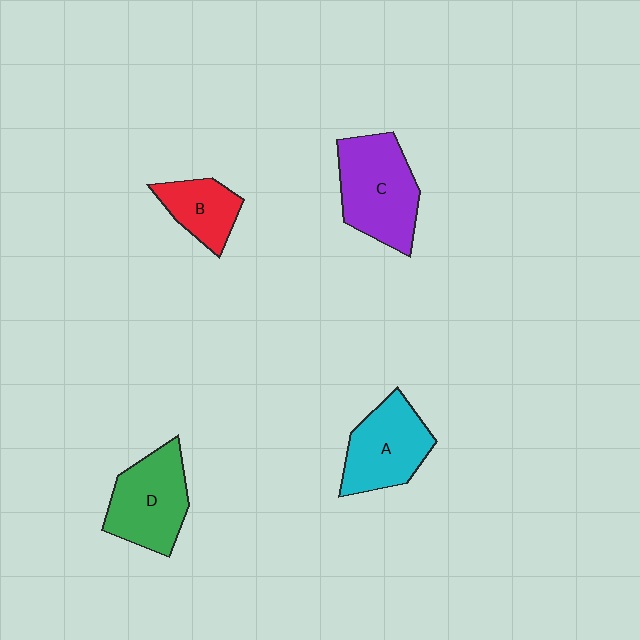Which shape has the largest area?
Shape C (purple).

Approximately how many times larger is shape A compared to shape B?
Approximately 1.5 times.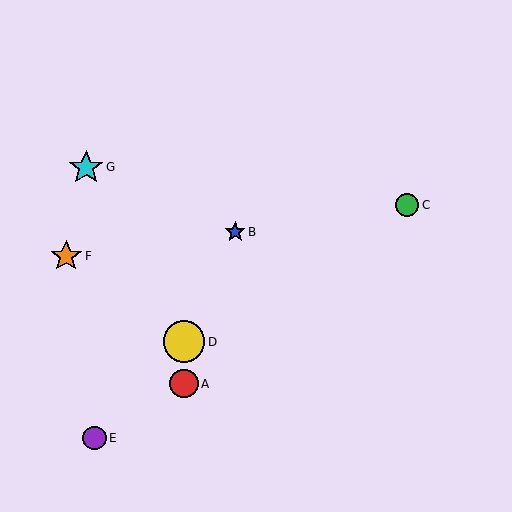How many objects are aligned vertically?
2 objects (A, D) are aligned vertically.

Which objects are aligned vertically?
Objects A, D are aligned vertically.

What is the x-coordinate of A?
Object A is at x≈184.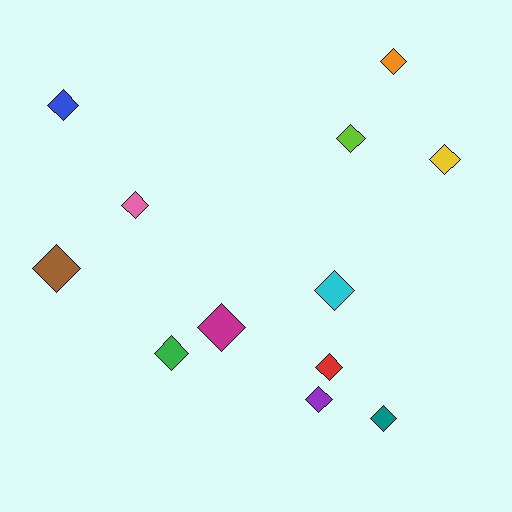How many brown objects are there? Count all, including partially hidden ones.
There is 1 brown object.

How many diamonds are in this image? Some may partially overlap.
There are 12 diamonds.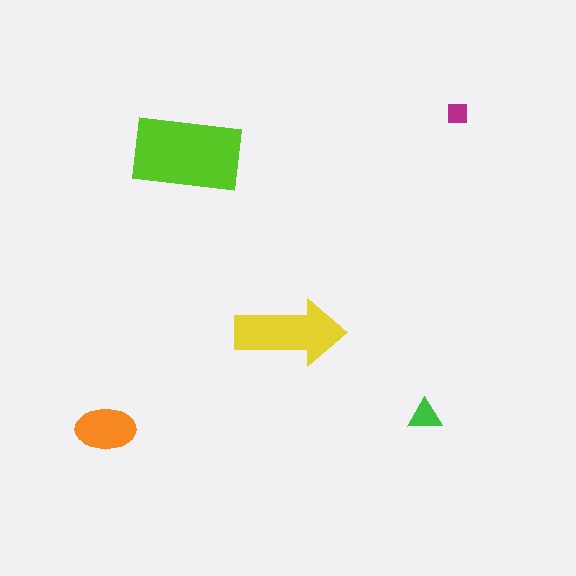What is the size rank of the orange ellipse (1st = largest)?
3rd.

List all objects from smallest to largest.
The magenta square, the green triangle, the orange ellipse, the yellow arrow, the lime rectangle.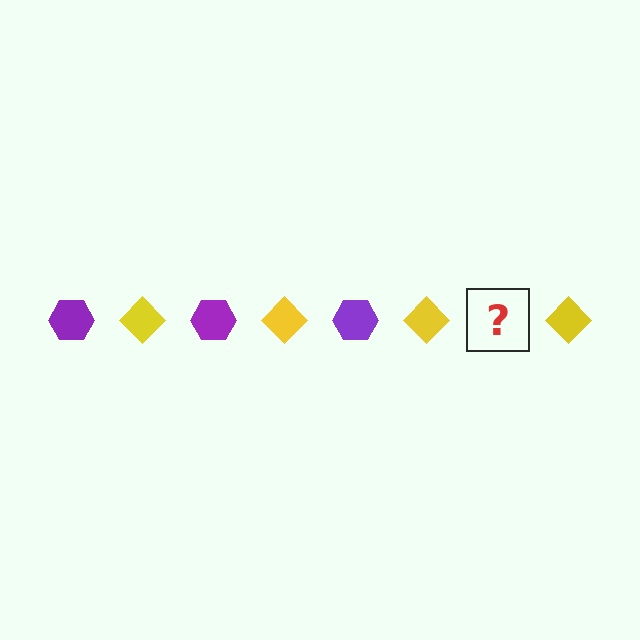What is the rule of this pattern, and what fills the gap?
The rule is that the pattern alternates between purple hexagon and yellow diamond. The gap should be filled with a purple hexagon.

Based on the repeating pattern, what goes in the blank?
The blank should be a purple hexagon.